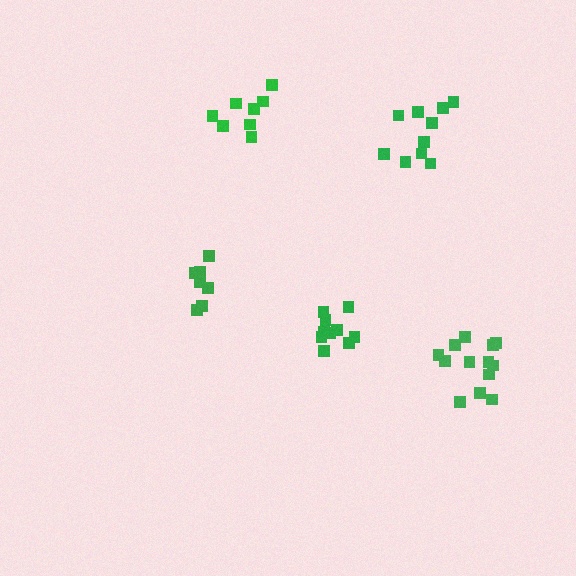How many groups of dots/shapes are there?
There are 5 groups.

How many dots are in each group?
Group 1: 8 dots, Group 2: 8 dots, Group 3: 10 dots, Group 4: 10 dots, Group 5: 13 dots (49 total).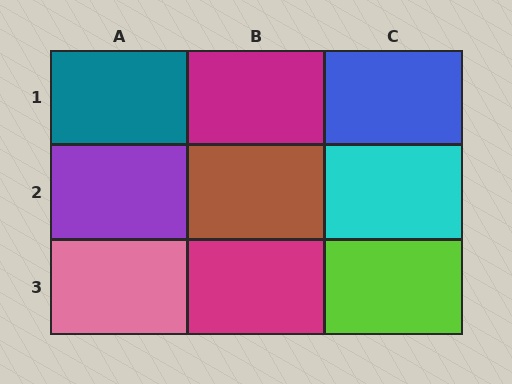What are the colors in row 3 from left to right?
Pink, magenta, lime.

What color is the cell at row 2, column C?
Cyan.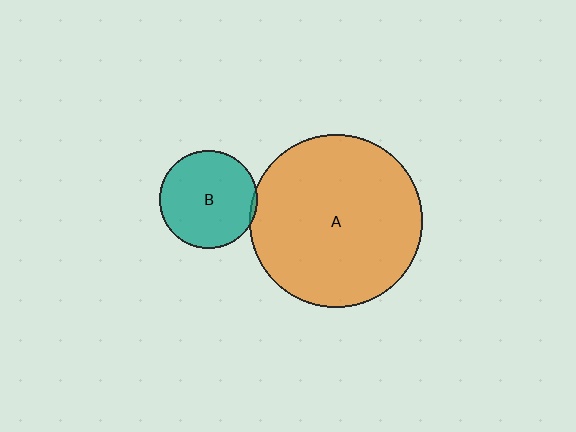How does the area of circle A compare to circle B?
Approximately 3.1 times.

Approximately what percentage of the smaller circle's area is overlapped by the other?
Approximately 5%.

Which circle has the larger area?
Circle A (orange).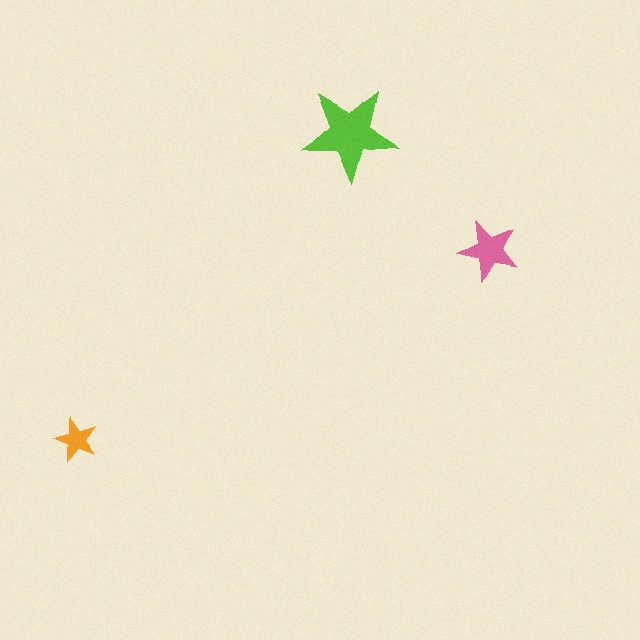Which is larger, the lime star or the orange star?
The lime one.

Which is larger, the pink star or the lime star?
The lime one.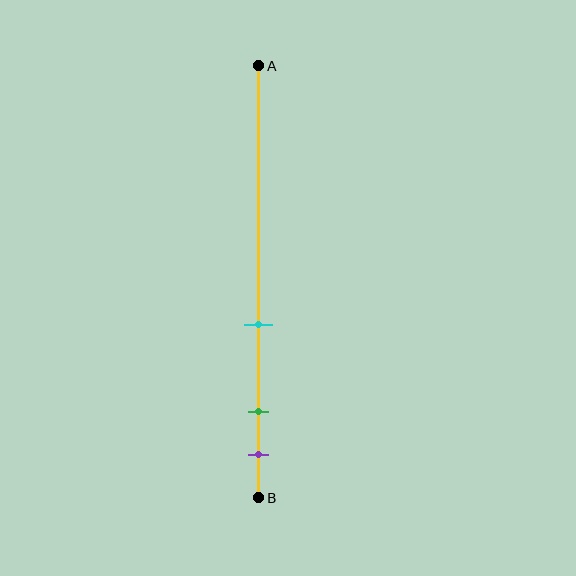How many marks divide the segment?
There are 3 marks dividing the segment.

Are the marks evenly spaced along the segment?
No, the marks are not evenly spaced.